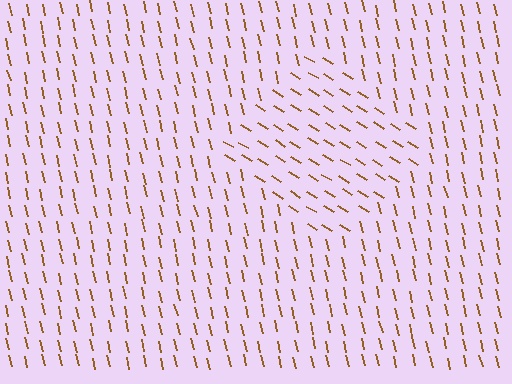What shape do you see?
I see a diamond.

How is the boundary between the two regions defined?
The boundary is defined purely by a change in line orientation (approximately 45 degrees difference). All lines are the same color and thickness.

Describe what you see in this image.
The image is filled with small brown line segments. A diamond region in the image has lines oriented differently from the surrounding lines, creating a visible texture boundary.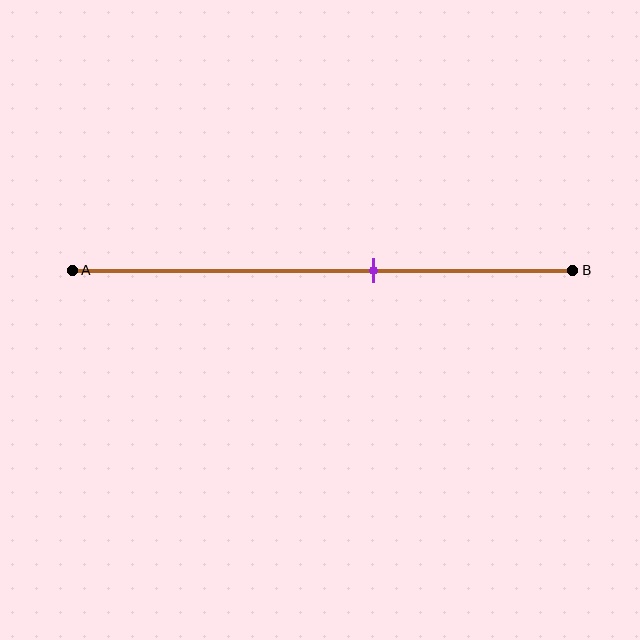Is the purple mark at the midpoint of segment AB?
No, the mark is at about 60% from A, not at the 50% midpoint.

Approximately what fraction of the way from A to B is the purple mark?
The purple mark is approximately 60% of the way from A to B.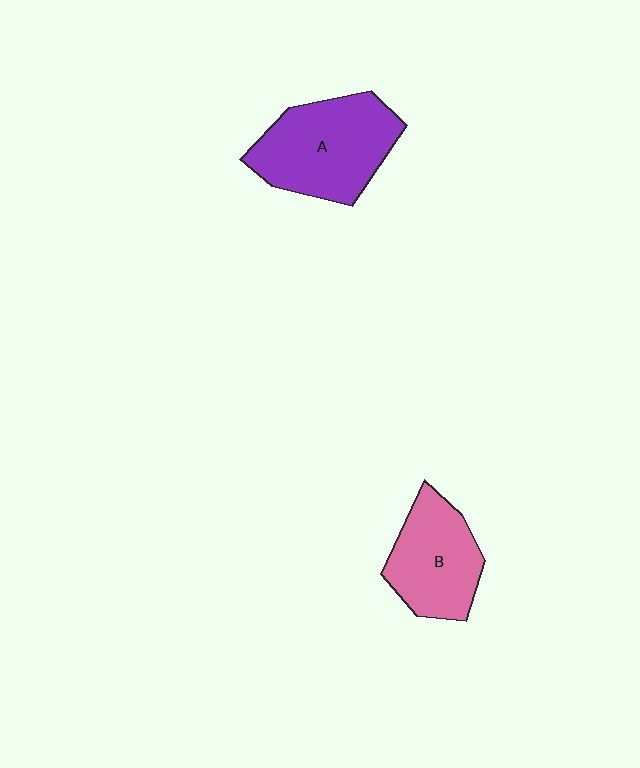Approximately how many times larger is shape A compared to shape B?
Approximately 1.3 times.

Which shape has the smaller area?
Shape B (pink).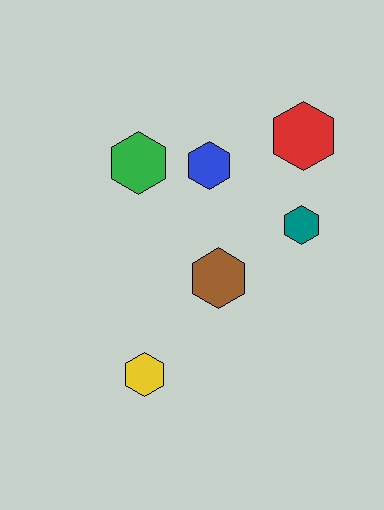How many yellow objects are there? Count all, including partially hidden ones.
There is 1 yellow object.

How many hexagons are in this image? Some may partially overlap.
There are 6 hexagons.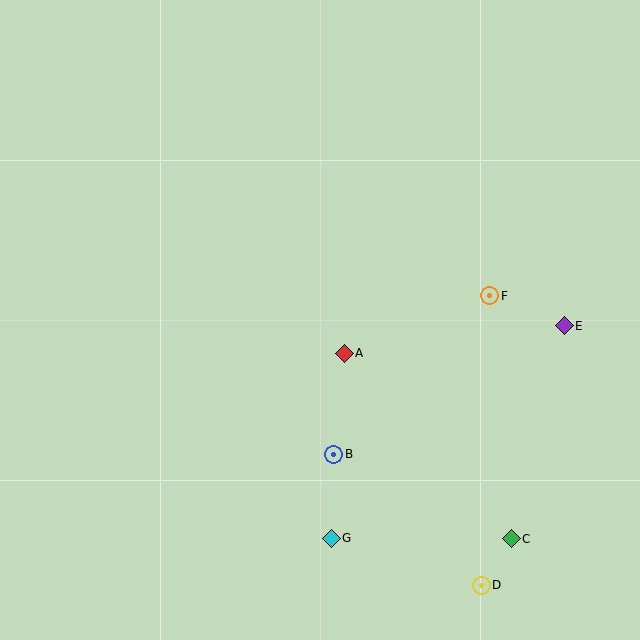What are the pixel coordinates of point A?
Point A is at (344, 353).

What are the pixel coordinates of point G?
Point G is at (331, 538).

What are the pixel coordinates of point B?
Point B is at (334, 454).